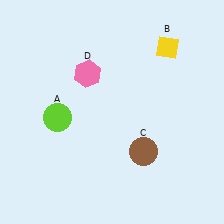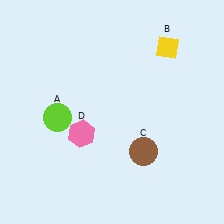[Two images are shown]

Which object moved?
The pink hexagon (D) moved down.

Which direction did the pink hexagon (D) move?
The pink hexagon (D) moved down.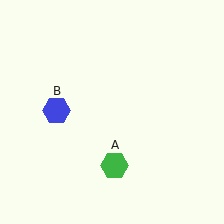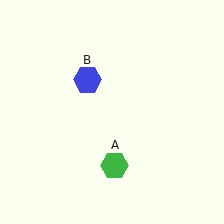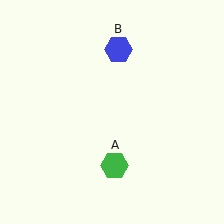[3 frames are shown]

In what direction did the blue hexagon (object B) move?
The blue hexagon (object B) moved up and to the right.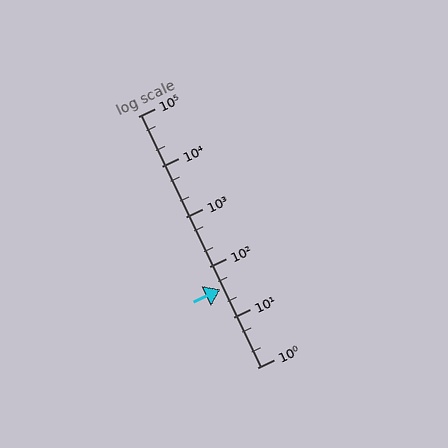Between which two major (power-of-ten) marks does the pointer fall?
The pointer is between 10 and 100.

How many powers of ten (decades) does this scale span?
The scale spans 5 decades, from 1 to 100000.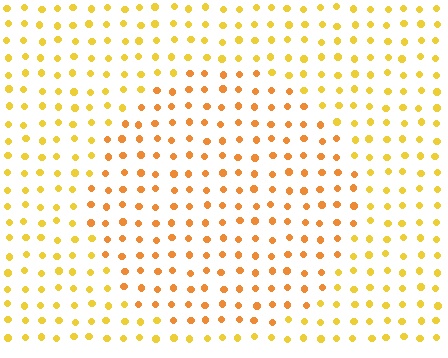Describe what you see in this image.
The image is filled with small yellow elements in a uniform arrangement. A circle-shaped region is visible where the elements are tinted to a slightly different hue, forming a subtle color boundary.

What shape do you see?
I see a circle.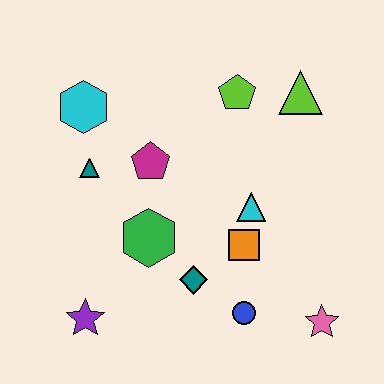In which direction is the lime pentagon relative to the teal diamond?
The lime pentagon is above the teal diamond.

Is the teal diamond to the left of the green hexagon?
No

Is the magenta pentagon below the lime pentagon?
Yes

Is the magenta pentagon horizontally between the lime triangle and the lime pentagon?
No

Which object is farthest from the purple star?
The lime triangle is farthest from the purple star.